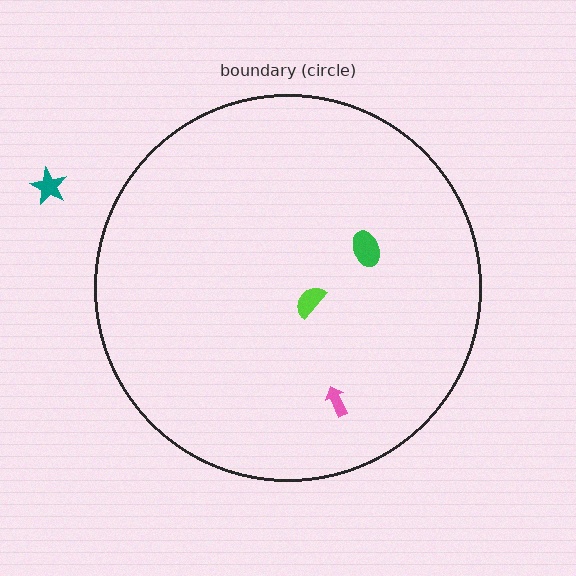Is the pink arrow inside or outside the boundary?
Inside.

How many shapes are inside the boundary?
3 inside, 1 outside.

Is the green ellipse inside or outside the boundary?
Inside.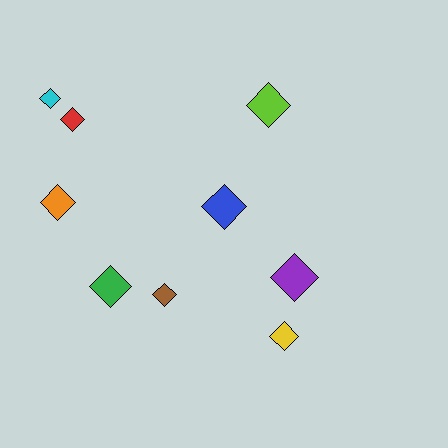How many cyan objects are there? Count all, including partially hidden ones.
There is 1 cyan object.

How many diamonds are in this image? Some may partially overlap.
There are 9 diamonds.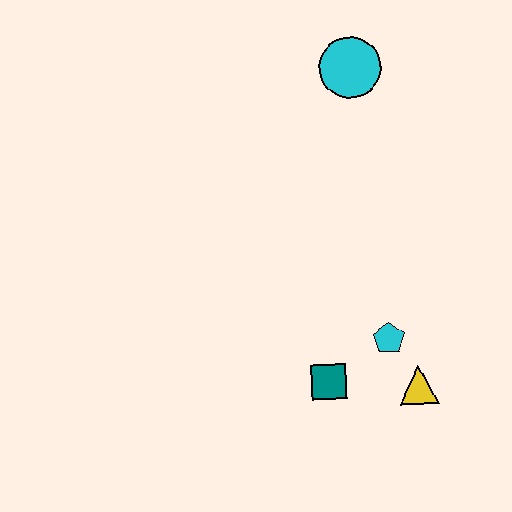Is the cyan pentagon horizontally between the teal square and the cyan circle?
No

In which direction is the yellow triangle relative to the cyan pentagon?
The yellow triangle is below the cyan pentagon.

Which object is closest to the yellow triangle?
The cyan pentagon is closest to the yellow triangle.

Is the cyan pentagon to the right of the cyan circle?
Yes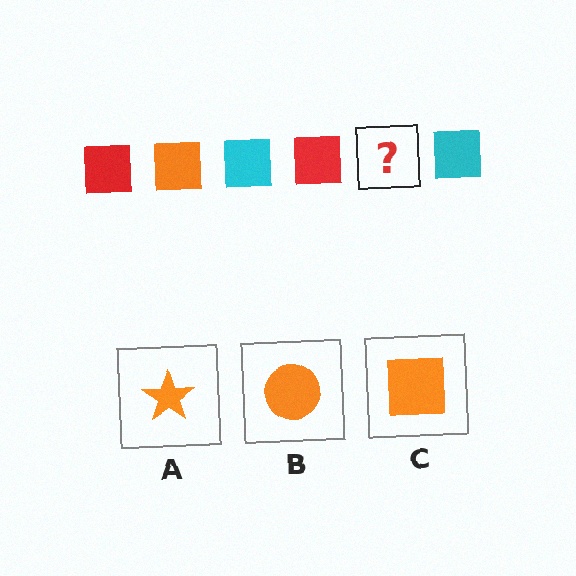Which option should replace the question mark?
Option C.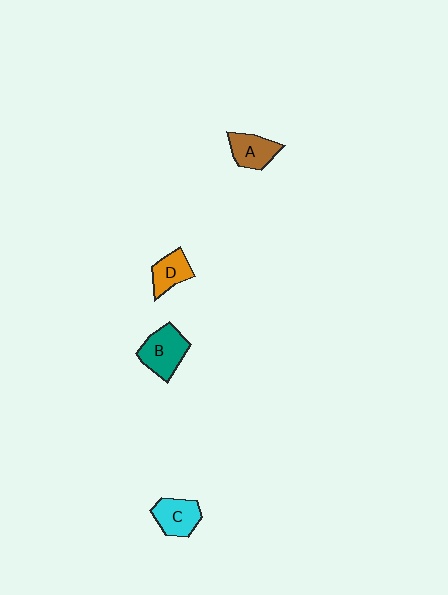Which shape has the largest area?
Shape B (teal).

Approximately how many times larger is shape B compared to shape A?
Approximately 1.3 times.